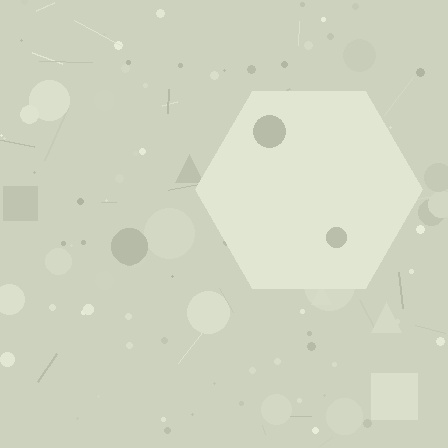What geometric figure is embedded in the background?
A hexagon is embedded in the background.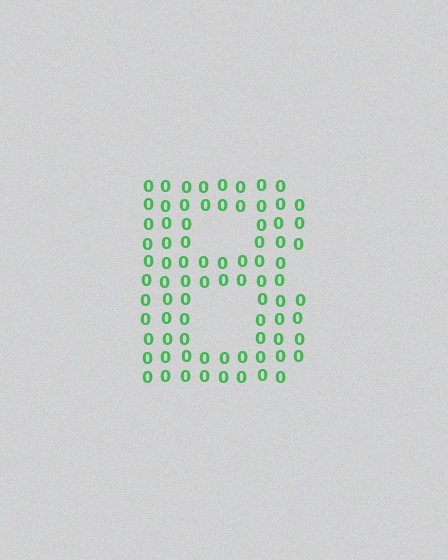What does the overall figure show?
The overall figure shows the letter B.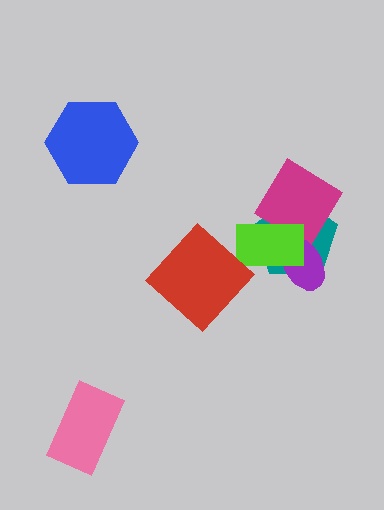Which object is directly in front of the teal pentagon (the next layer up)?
The magenta diamond is directly in front of the teal pentagon.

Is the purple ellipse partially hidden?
Yes, it is partially covered by another shape.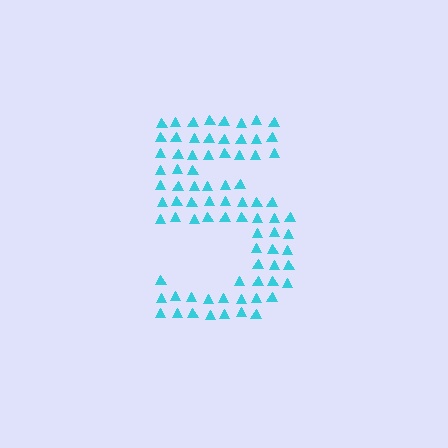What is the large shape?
The large shape is the digit 5.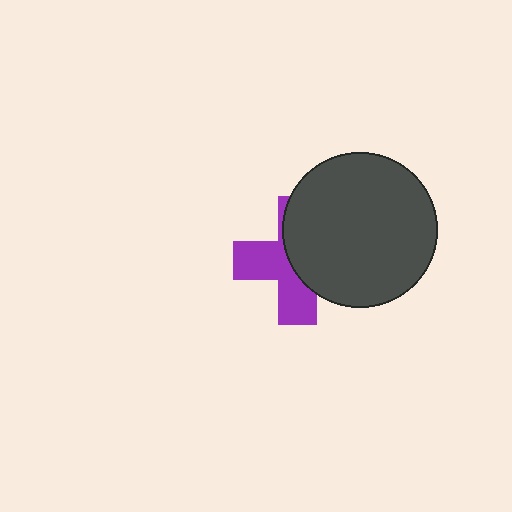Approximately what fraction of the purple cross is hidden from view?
Roughly 52% of the purple cross is hidden behind the dark gray circle.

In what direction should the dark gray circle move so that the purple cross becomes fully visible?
The dark gray circle should move right. That is the shortest direction to clear the overlap and leave the purple cross fully visible.